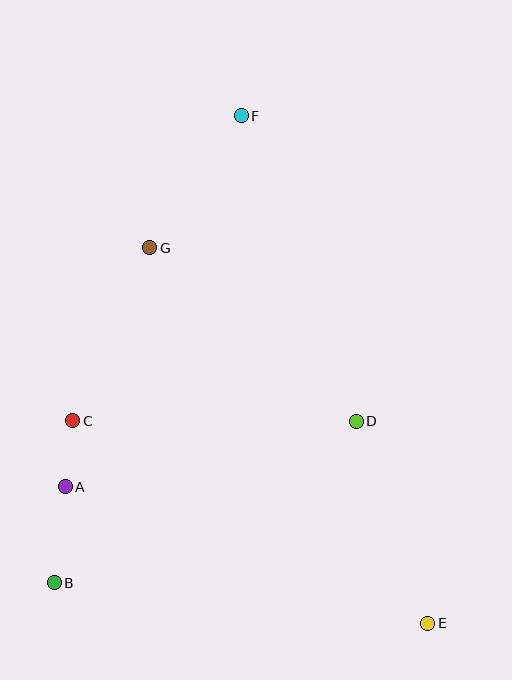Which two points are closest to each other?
Points A and C are closest to each other.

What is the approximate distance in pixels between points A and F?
The distance between A and F is approximately 411 pixels.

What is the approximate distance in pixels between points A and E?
The distance between A and E is approximately 387 pixels.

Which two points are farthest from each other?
Points E and F are farthest from each other.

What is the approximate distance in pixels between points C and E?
The distance between C and E is approximately 408 pixels.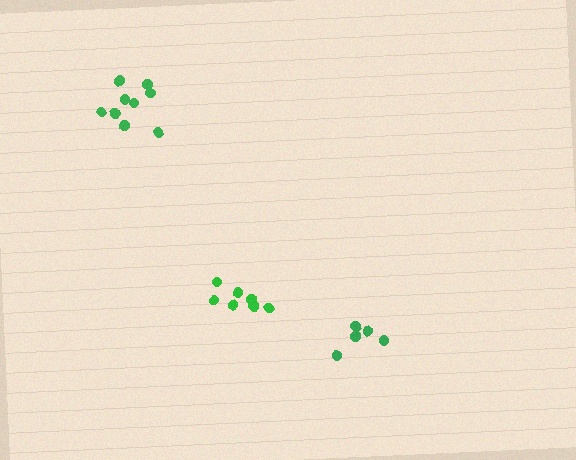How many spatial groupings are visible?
There are 3 spatial groupings.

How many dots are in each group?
Group 1: 7 dots, Group 2: 9 dots, Group 3: 6 dots (22 total).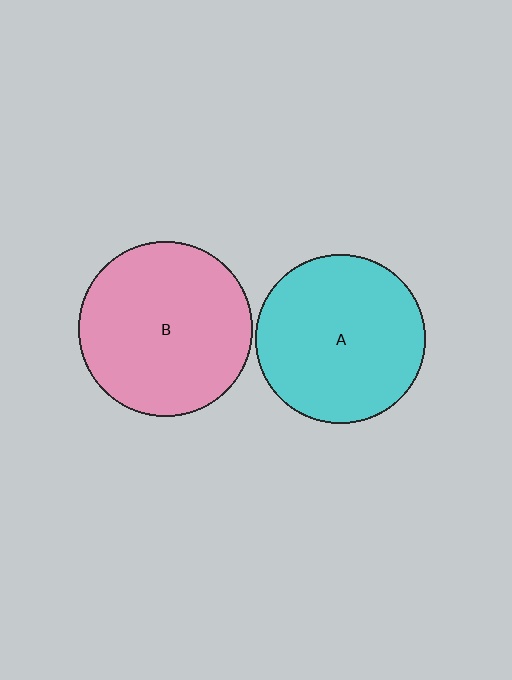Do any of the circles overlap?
No, none of the circles overlap.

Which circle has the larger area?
Circle B (pink).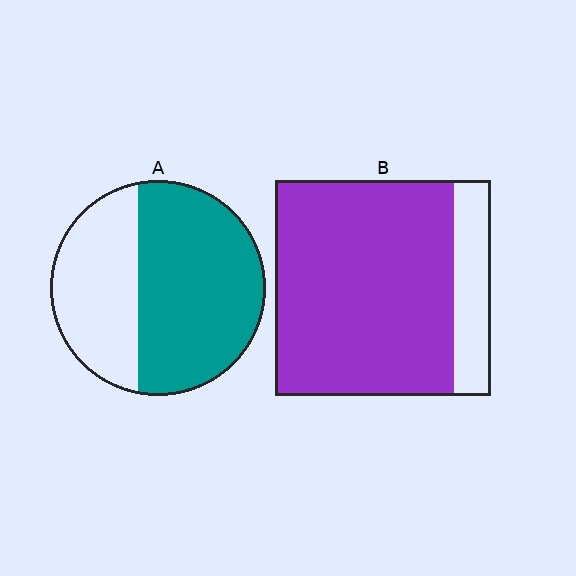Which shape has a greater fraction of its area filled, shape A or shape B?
Shape B.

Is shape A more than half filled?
Yes.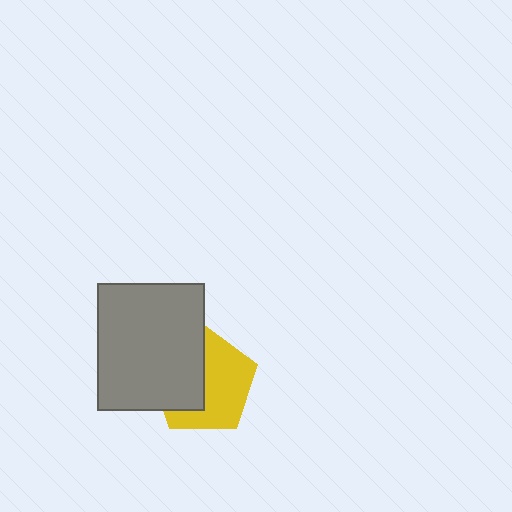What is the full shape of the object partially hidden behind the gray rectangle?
The partially hidden object is a yellow pentagon.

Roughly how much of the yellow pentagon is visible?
About half of it is visible (roughly 56%).